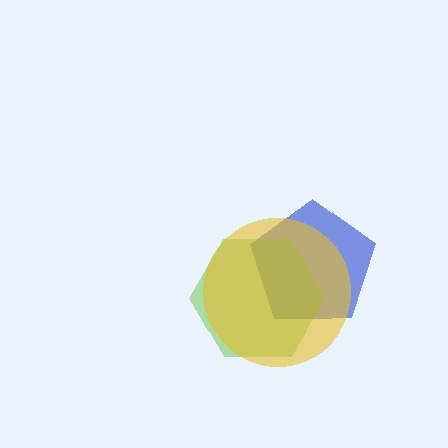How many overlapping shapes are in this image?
There are 3 overlapping shapes in the image.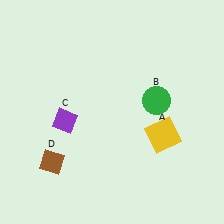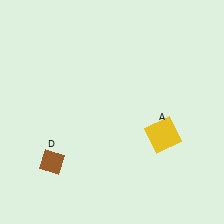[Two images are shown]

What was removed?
The purple diamond (C), the green circle (B) were removed in Image 2.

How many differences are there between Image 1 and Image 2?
There are 2 differences between the two images.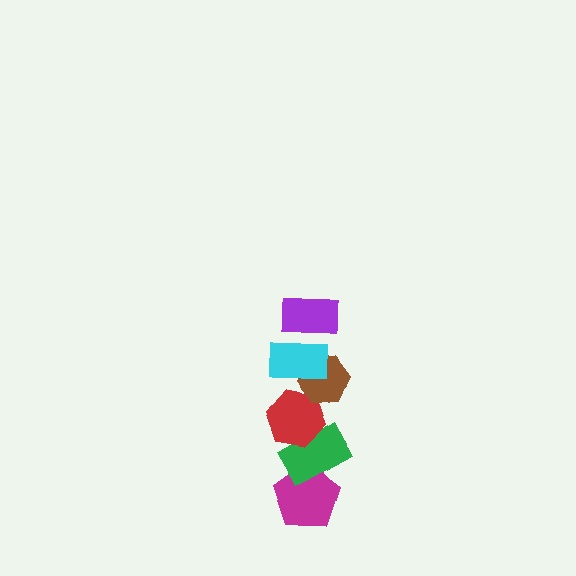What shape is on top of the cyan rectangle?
The purple rectangle is on top of the cyan rectangle.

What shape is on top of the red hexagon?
The brown hexagon is on top of the red hexagon.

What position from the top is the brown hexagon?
The brown hexagon is 3rd from the top.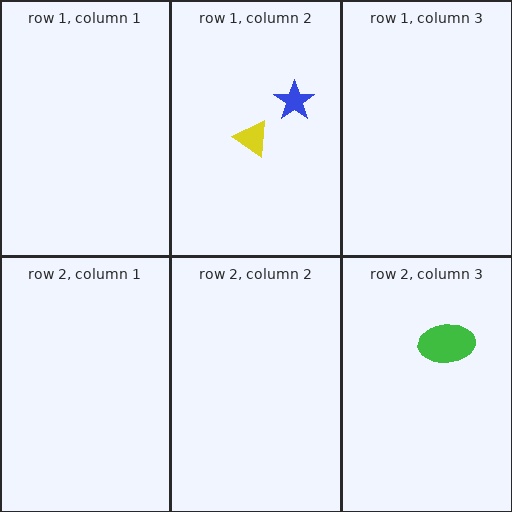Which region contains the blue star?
The row 1, column 2 region.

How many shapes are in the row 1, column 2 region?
2.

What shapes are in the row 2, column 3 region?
The green ellipse.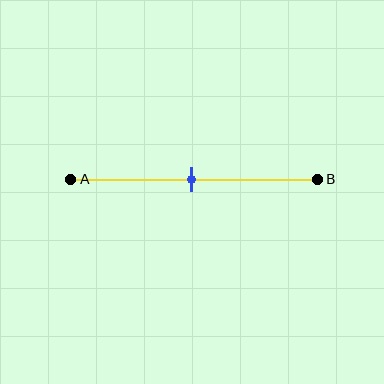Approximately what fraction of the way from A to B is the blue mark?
The blue mark is approximately 50% of the way from A to B.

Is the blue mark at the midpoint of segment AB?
Yes, the mark is approximately at the midpoint.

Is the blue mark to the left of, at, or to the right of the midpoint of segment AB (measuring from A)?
The blue mark is approximately at the midpoint of segment AB.